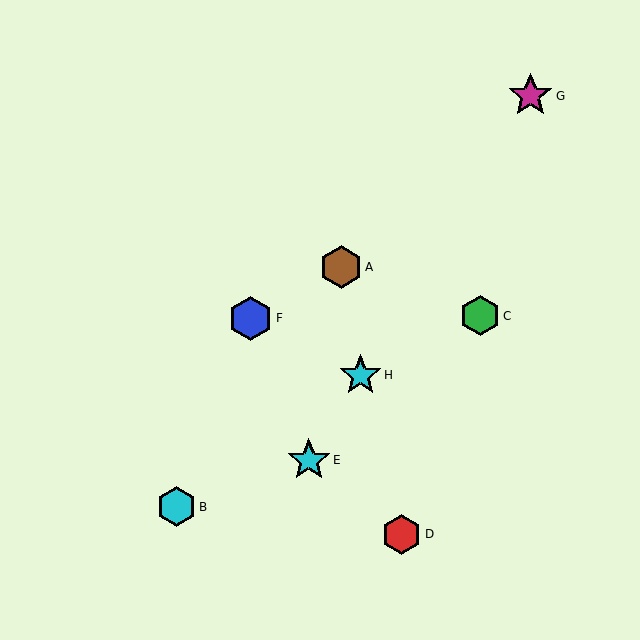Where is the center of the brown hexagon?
The center of the brown hexagon is at (341, 267).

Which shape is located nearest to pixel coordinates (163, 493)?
The cyan hexagon (labeled B) at (176, 507) is nearest to that location.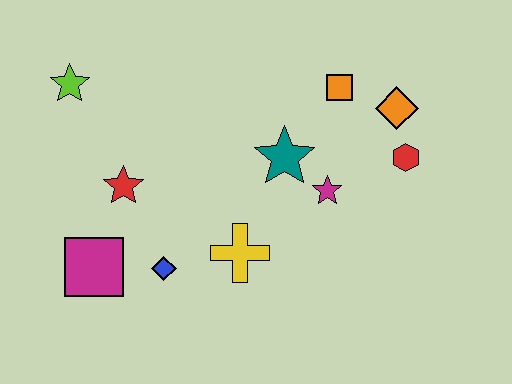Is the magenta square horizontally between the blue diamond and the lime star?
Yes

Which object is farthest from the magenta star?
The lime star is farthest from the magenta star.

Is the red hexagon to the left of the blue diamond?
No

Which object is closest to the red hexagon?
The orange diamond is closest to the red hexagon.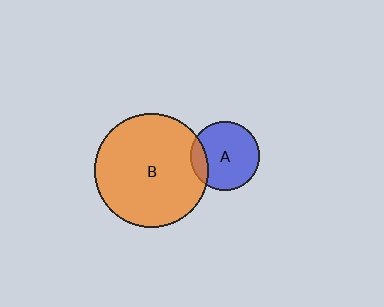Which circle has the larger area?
Circle B (orange).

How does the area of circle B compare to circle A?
Approximately 2.7 times.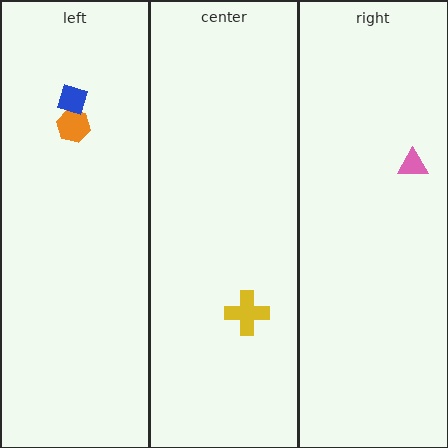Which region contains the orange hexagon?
The left region.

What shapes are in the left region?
The orange hexagon, the blue diamond.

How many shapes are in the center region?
1.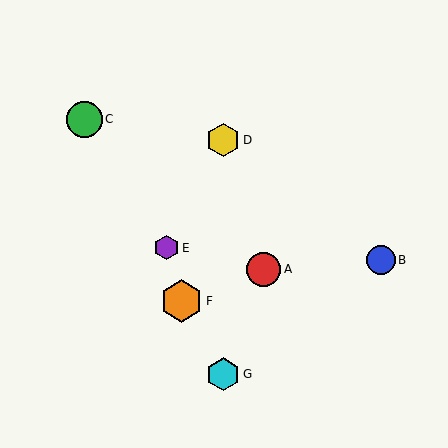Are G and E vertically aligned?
No, G is at x≈223 and E is at x≈166.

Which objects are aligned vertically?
Objects D, G are aligned vertically.